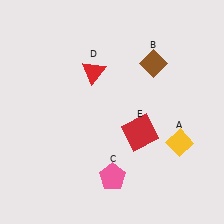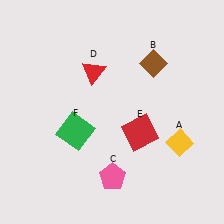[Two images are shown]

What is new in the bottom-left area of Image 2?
A green square (F) was added in the bottom-left area of Image 2.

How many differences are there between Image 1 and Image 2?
There is 1 difference between the two images.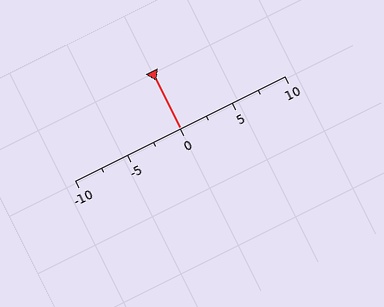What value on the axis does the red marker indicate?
The marker indicates approximately 0.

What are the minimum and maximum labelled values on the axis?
The axis runs from -10 to 10.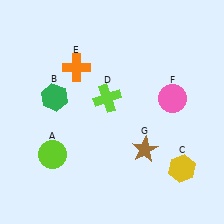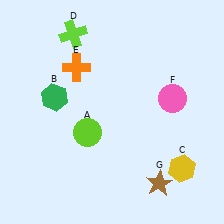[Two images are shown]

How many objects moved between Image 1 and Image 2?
3 objects moved between the two images.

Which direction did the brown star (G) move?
The brown star (G) moved down.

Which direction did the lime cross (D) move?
The lime cross (D) moved up.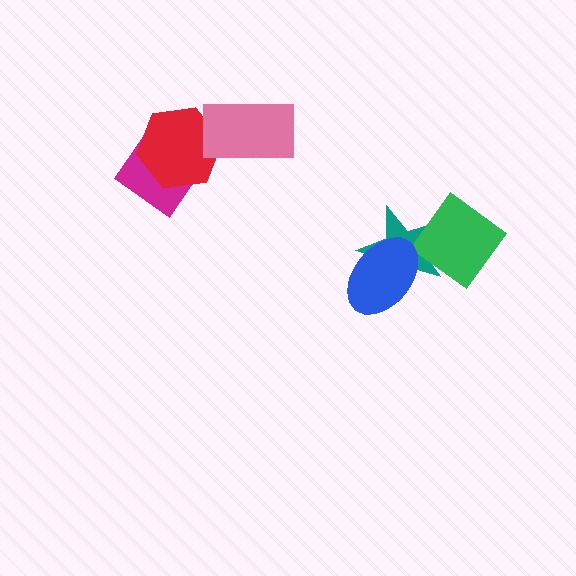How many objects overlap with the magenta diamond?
1 object overlaps with the magenta diamond.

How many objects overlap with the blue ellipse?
1 object overlaps with the blue ellipse.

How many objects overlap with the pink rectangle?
1 object overlaps with the pink rectangle.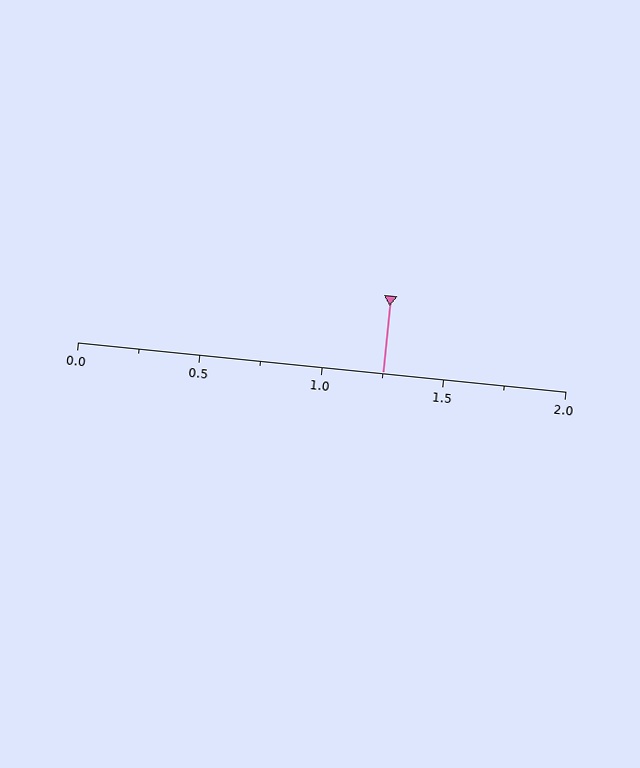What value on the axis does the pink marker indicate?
The marker indicates approximately 1.25.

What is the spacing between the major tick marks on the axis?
The major ticks are spaced 0.5 apart.